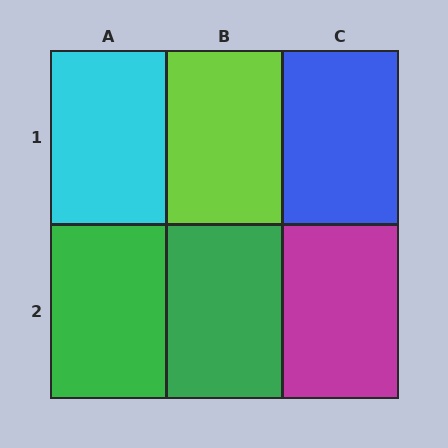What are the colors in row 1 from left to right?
Cyan, lime, blue.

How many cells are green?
2 cells are green.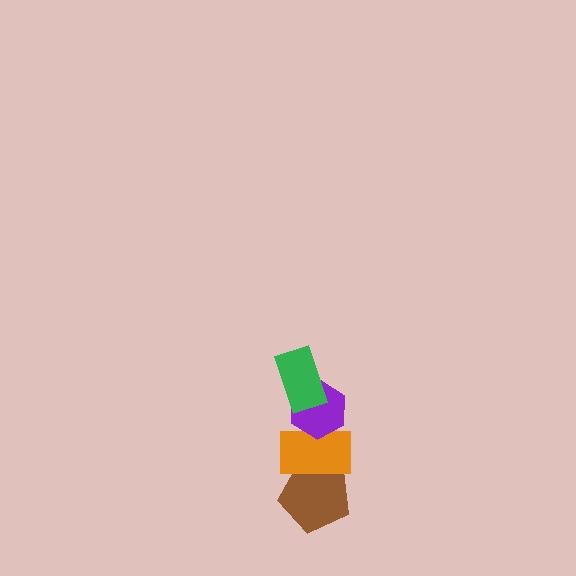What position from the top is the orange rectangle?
The orange rectangle is 3rd from the top.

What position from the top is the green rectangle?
The green rectangle is 1st from the top.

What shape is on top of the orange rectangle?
The purple hexagon is on top of the orange rectangle.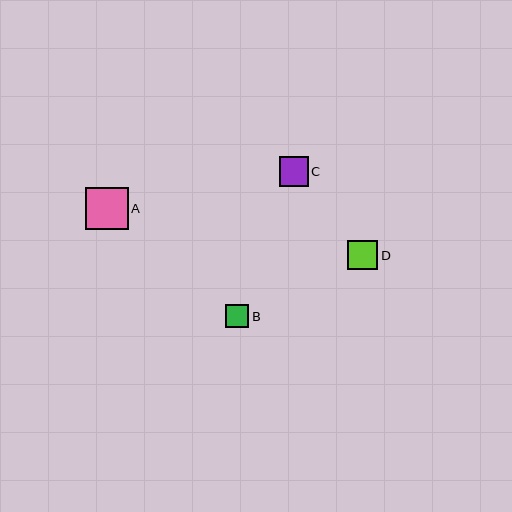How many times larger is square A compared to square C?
Square A is approximately 1.4 times the size of square C.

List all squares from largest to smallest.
From largest to smallest: A, D, C, B.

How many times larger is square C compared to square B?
Square C is approximately 1.3 times the size of square B.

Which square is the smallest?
Square B is the smallest with a size of approximately 23 pixels.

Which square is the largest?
Square A is the largest with a size of approximately 42 pixels.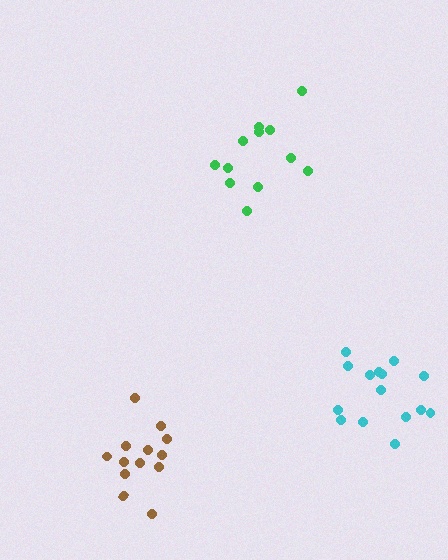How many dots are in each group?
Group 1: 13 dots, Group 2: 12 dots, Group 3: 15 dots (40 total).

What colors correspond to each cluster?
The clusters are colored: brown, green, cyan.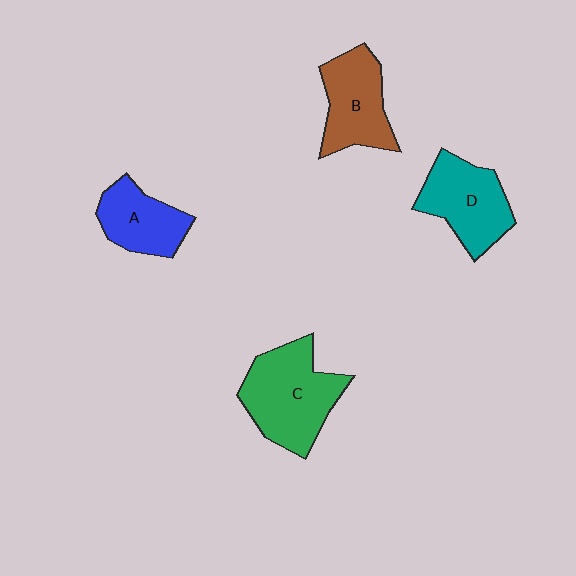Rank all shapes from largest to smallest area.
From largest to smallest: C (green), D (teal), B (brown), A (blue).